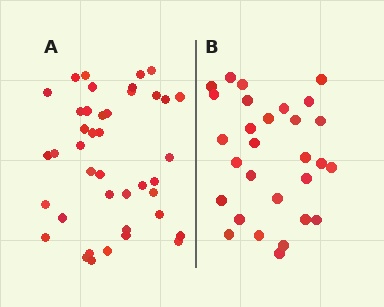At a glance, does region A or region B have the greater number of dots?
Region A (the left region) has more dots.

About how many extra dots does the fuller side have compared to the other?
Region A has roughly 12 or so more dots than region B.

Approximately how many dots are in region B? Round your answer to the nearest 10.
About 30 dots. (The exact count is 29, which rounds to 30.)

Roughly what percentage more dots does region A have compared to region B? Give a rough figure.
About 40% more.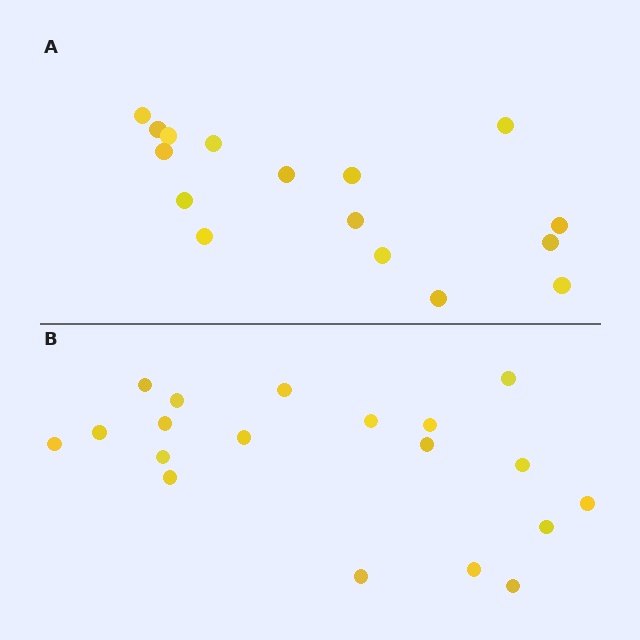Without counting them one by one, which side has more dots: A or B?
Region B (the bottom region) has more dots.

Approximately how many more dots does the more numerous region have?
Region B has just a few more — roughly 2 or 3 more dots than region A.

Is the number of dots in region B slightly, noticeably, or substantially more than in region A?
Region B has only slightly more — the two regions are fairly close. The ratio is roughly 1.2 to 1.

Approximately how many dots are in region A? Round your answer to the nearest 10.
About 20 dots. (The exact count is 16, which rounds to 20.)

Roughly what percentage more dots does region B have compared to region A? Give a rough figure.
About 20% more.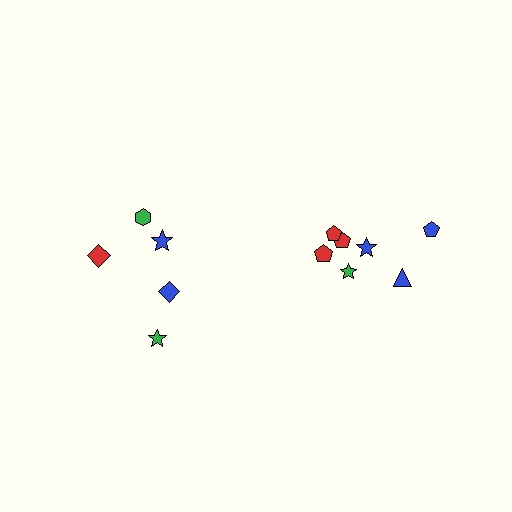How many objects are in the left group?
There are 5 objects.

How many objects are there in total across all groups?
There are 12 objects.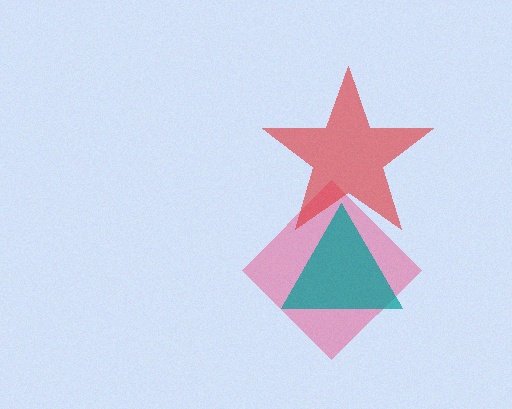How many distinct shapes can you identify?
There are 3 distinct shapes: a pink diamond, a teal triangle, a red star.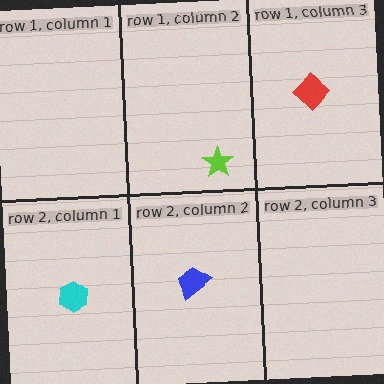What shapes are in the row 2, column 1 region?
The cyan hexagon.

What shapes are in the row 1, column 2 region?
The lime star.